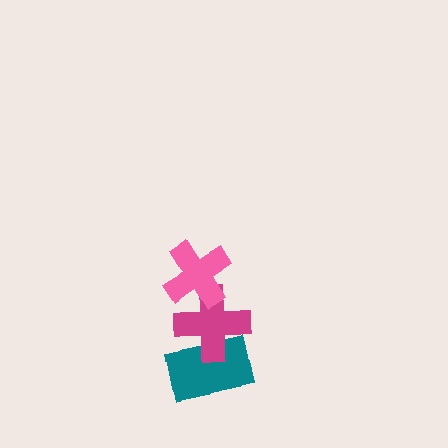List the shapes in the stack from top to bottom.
From top to bottom: the pink cross, the magenta cross, the teal rectangle.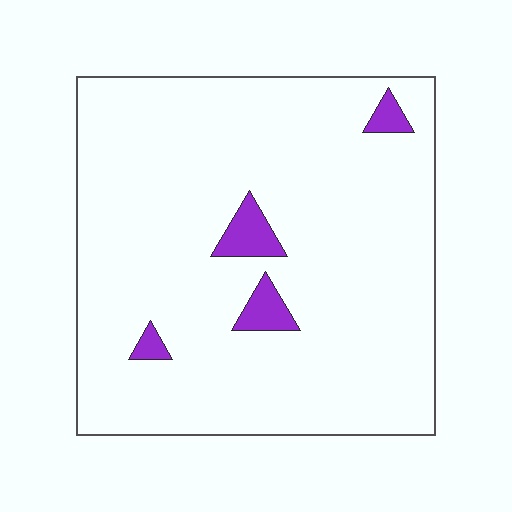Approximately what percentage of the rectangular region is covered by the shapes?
Approximately 5%.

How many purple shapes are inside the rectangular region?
4.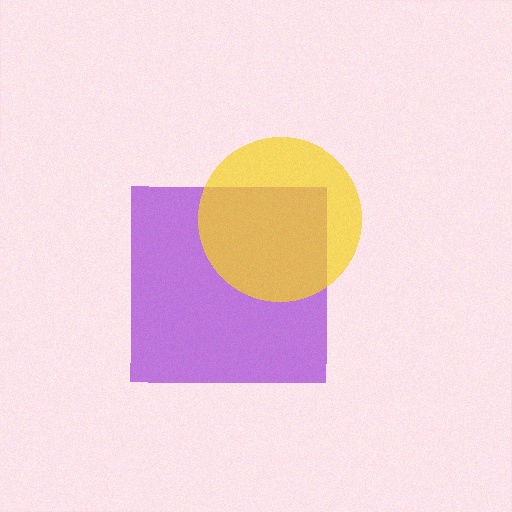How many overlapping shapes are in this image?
There are 2 overlapping shapes in the image.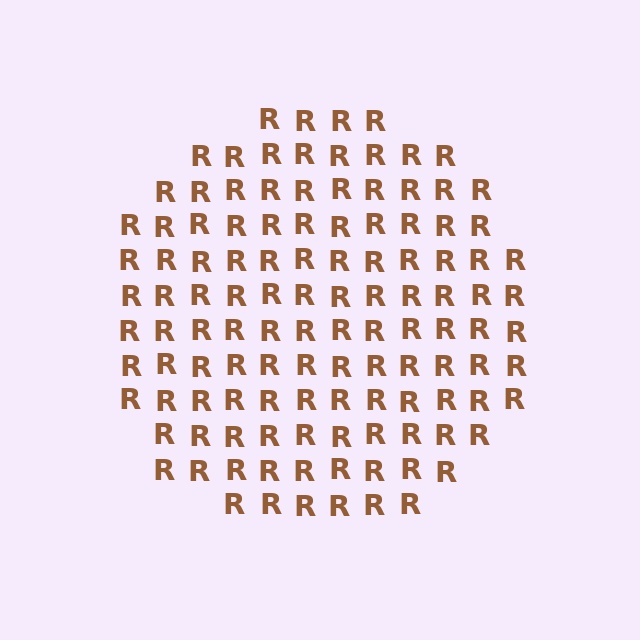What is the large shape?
The large shape is a circle.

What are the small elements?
The small elements are letter R's.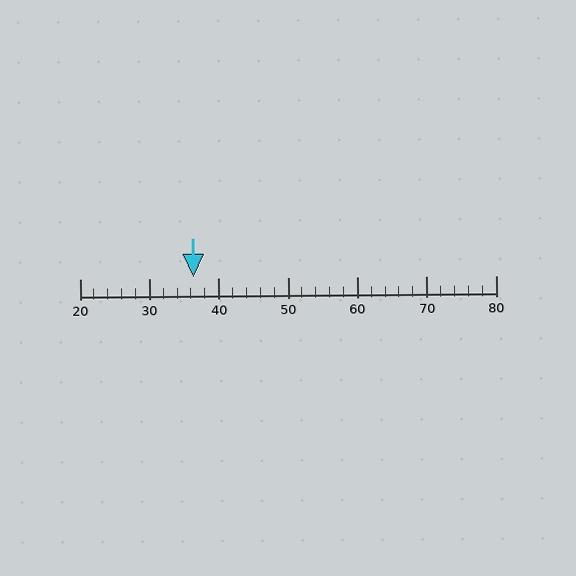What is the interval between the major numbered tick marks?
The major tick marks are spaced 10 units apart.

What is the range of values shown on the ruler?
The ruler shows values from 20 to 80.